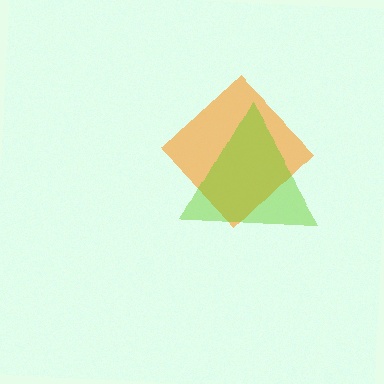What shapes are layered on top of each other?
The layered shapes are: an orange diamond, a lime triangle.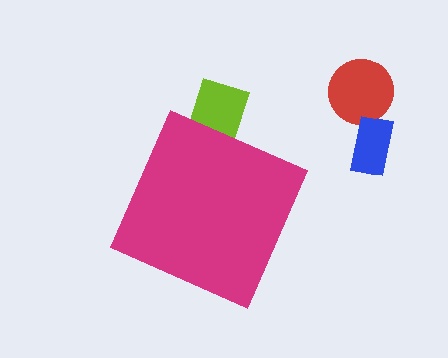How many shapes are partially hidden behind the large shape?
1 shape is partially hidden.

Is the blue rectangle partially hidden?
No, the blue rectangle is fully visible.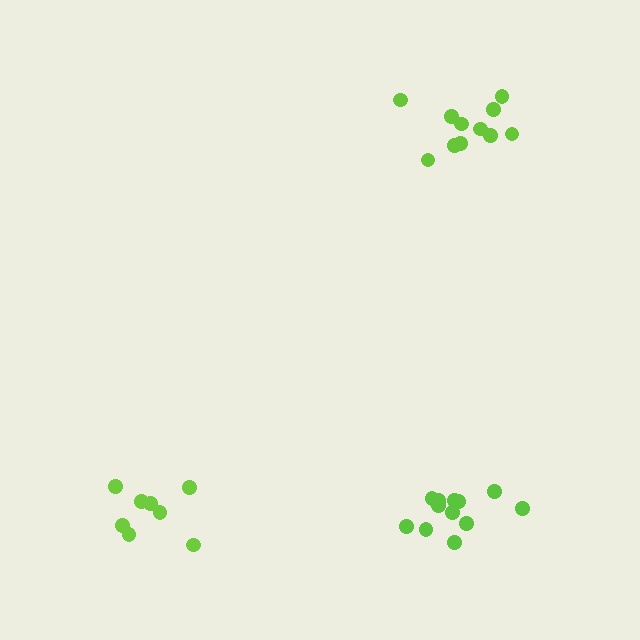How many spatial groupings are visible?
There are 3 spatial groupings.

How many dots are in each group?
Group 1: 12 dots, Group 2: 11 dots, Group 3: 8 dots (31 total).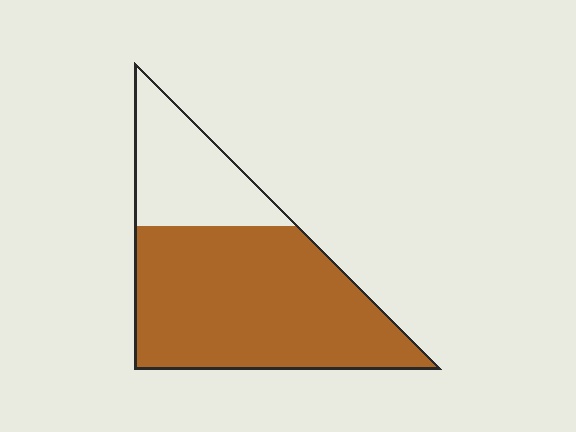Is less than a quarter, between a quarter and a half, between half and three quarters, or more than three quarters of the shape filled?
Between half and three quarters.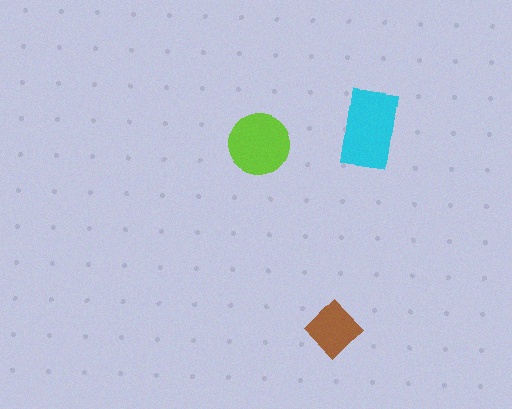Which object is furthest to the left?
The lime circle is leftmost.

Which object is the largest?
The cyan rectangle.